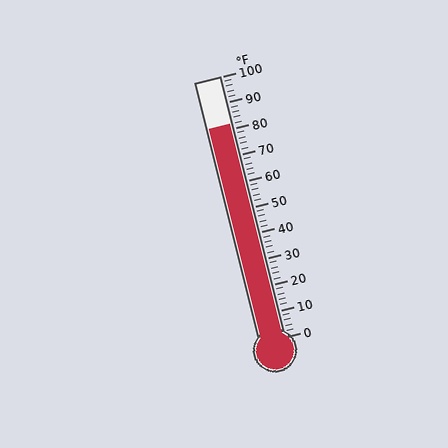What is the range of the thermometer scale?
The thermometer scale ranges from 0°F to 100°F.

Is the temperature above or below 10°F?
The temperature is above 10°F.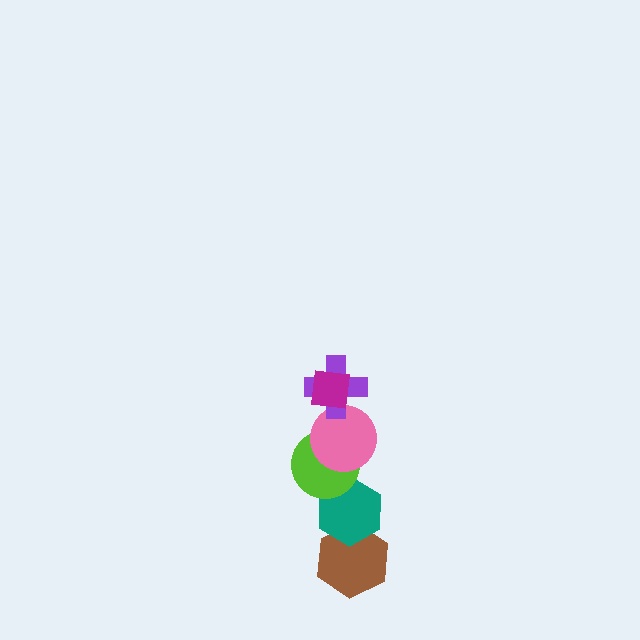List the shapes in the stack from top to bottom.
From top to bottom: the magenta square, the purple cross, the pink circle, the lime circle, the teal hexagon, the brown hexagon.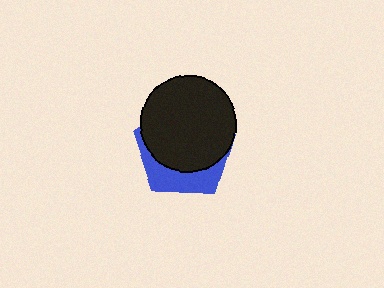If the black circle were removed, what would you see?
You would see the complete blue pentagon.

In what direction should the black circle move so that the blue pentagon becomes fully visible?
The black circle should move up. That is the shortest direction to clear the overlap and leave the blue pentagon fully visible.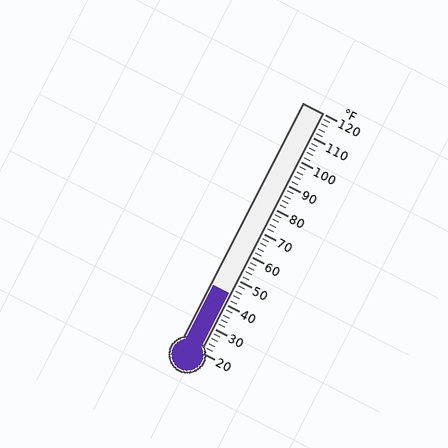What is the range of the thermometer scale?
The thermometer scale ranges from 20°F to 120°F.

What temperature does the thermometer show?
The thermometer shows approximately 44°F.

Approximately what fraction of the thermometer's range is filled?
The thermometer is filled to approximately 25% of its range.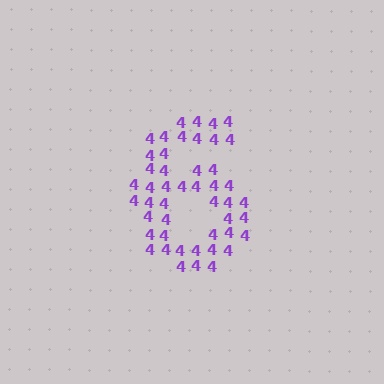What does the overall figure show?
The overall figure shows the digit 6.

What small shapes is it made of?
It is made of small digit 4's.